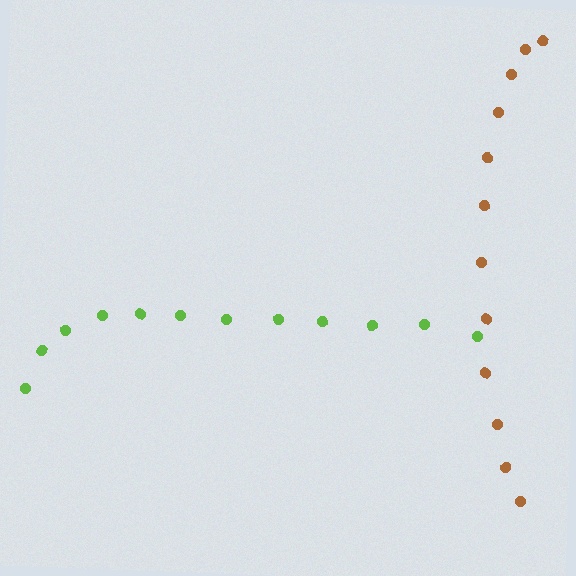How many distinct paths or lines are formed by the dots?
There are 2 distinct paths.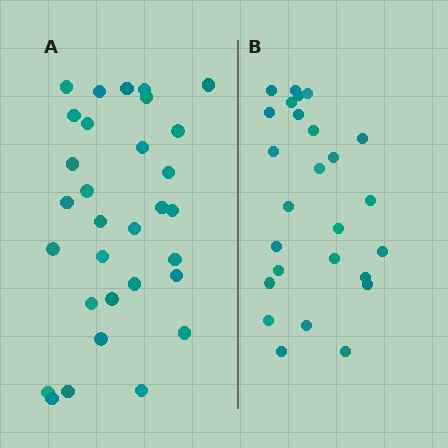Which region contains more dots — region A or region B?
Region A (the left region) has more dots.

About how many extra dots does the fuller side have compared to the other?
Region A has about 5 more dots than region B.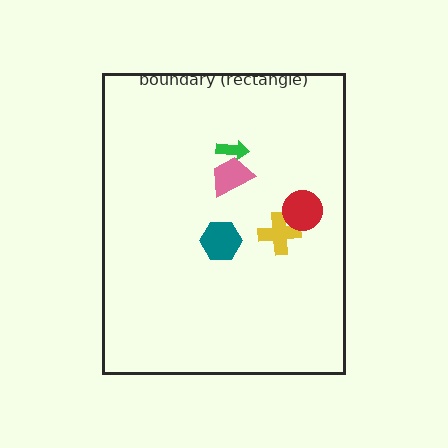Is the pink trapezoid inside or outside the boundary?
Inside.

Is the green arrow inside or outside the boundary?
Inside.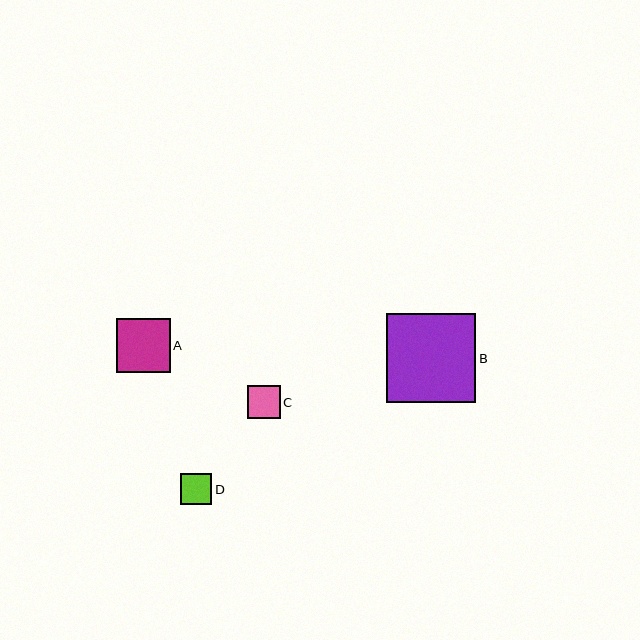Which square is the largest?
Square B is the largest with a size of approximately 89 pixels.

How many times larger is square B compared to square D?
Square B is approximately 2.9 times the size of square D.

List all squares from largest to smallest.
From largest to smallest: B, A, C, D.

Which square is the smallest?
Square D is the smallest with a size of approximately 31 pixels.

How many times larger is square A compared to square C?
Square A is approximately 1.6 times the size of square C.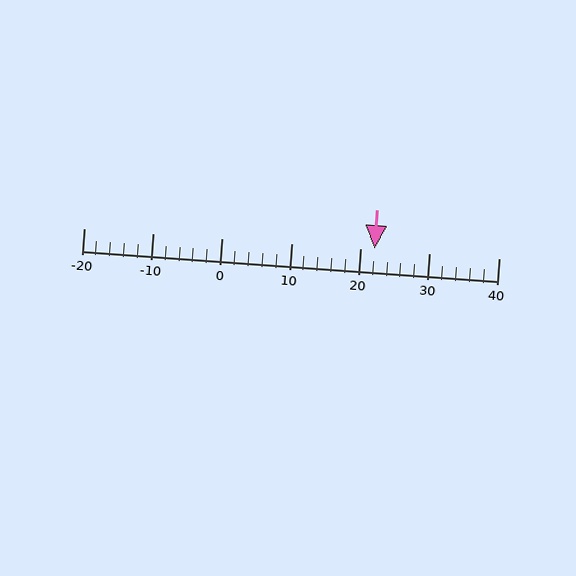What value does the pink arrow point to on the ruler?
The pink arrow points to approximately 22.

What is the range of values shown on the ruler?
The ruler shows values from -20 to 40.